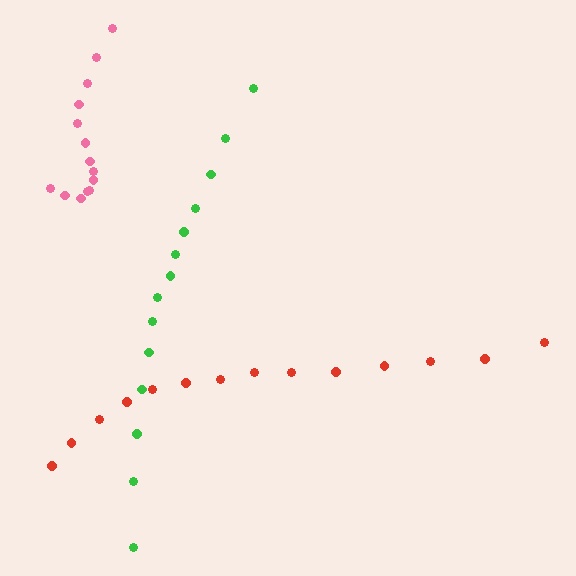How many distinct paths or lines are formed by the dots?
There are 3 distinct paths.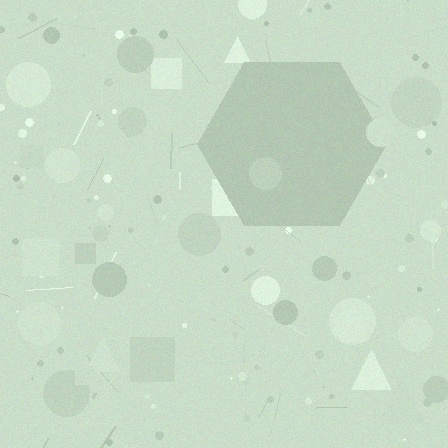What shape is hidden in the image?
A hexagon is hidden in the image.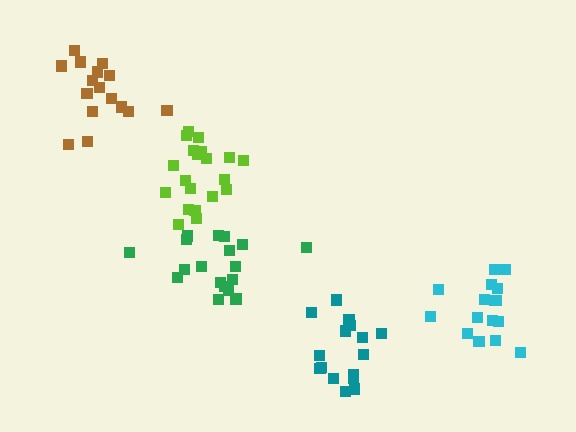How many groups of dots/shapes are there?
There are 5 groups.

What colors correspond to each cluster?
The clusters are colored: lime, cyan, brown, green, teal.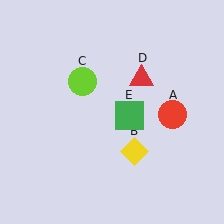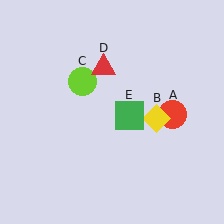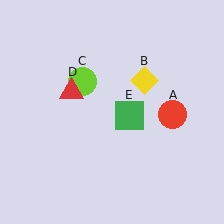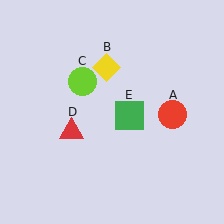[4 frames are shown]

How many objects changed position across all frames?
2 objects changed position: yellow diamond (object B), red triangle (object D).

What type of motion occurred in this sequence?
The yellow diamond (object B), red triangle (object D) rotated counterclockwise around the center of the scene.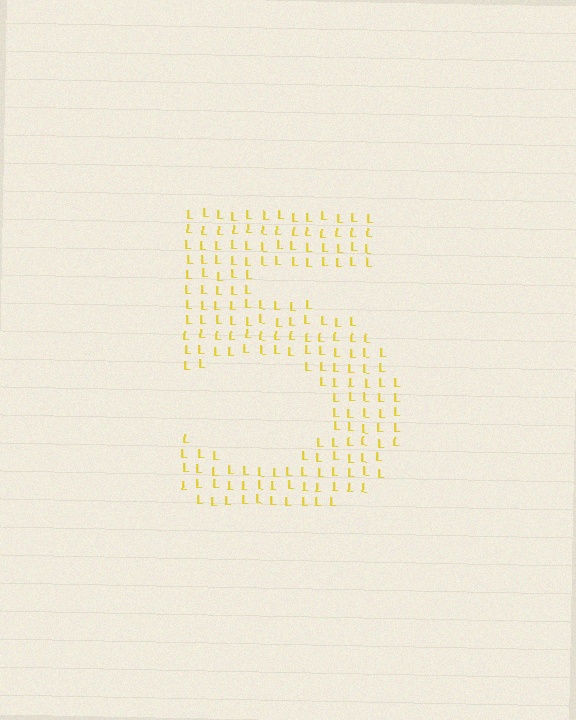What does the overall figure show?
The overall figure shows the digit 5.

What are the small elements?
The small elements are letter L's.